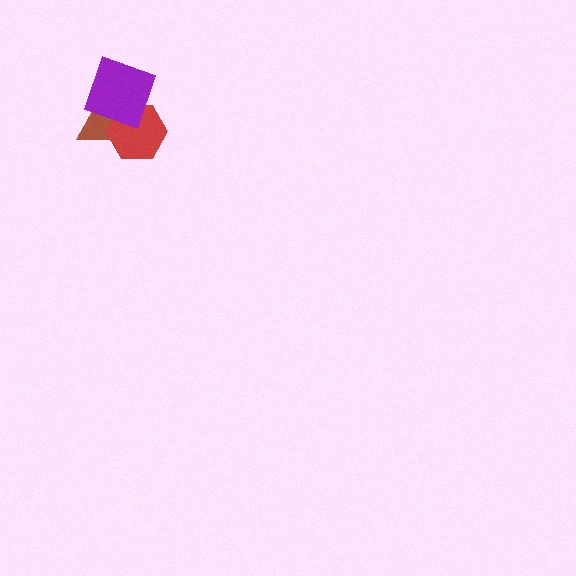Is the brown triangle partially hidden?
Yes, it is partially covered by another shape.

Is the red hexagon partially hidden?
Yes, it is partially covered by another shape.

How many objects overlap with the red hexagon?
2 objects overlap with the red hexagon.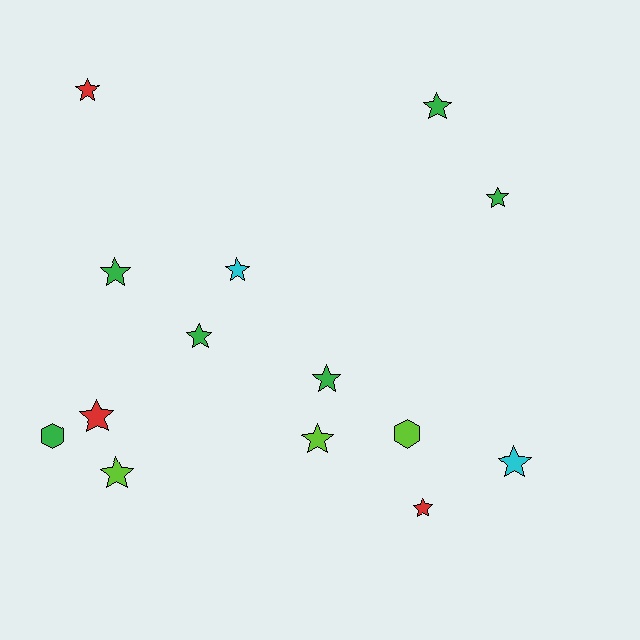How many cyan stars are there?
There are 2 cyan stars.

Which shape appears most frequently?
Star, with 12 objects.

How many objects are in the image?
There are 14 objects.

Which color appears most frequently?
Green, with 6 objects.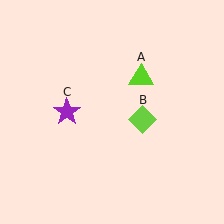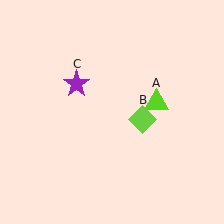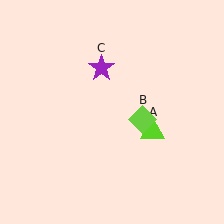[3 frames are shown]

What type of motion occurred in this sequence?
The lime triangle (object A), purple star (object C) rotated clockwise around the center of the scene.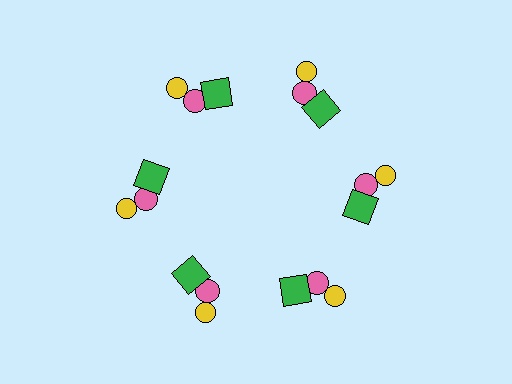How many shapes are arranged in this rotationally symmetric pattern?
There are 18 shapes, arranged in 6 groups of 3.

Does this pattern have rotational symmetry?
Yes, this pattern has 6-fold rotational symmetry. It looks the same after rotating 60 degrees around the center.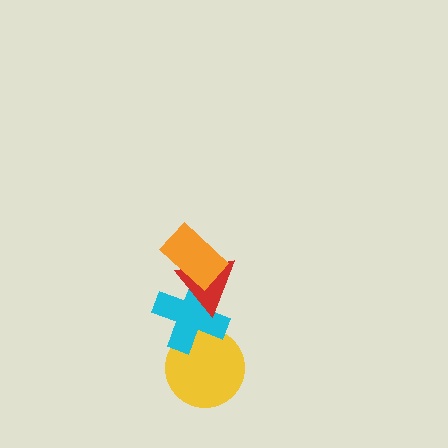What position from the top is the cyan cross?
The cyan cross is 3rd from the top.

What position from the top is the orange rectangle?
The orange rectangle is 1st from the top.